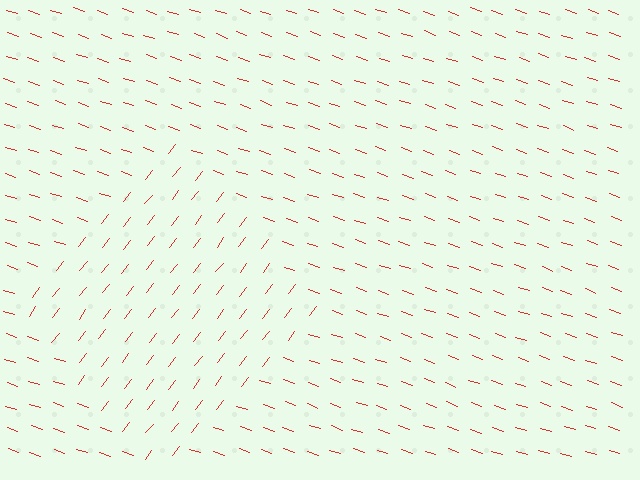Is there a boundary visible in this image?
Yes, there is a texture boundary formed by a change in line orientation.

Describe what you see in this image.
The image is filled with small red line segments. A diamond region in the image has lines oriented differently from the surrounding lines, creating a visible texture boundary.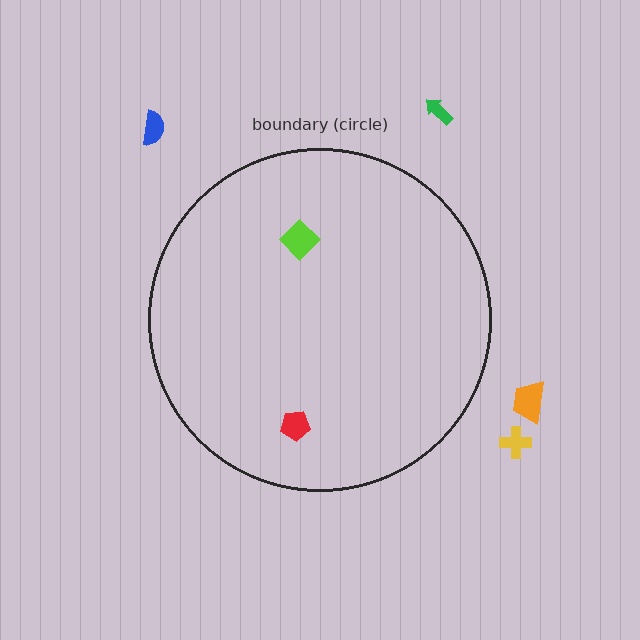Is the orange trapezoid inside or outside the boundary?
Outside.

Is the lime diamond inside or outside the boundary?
Inside.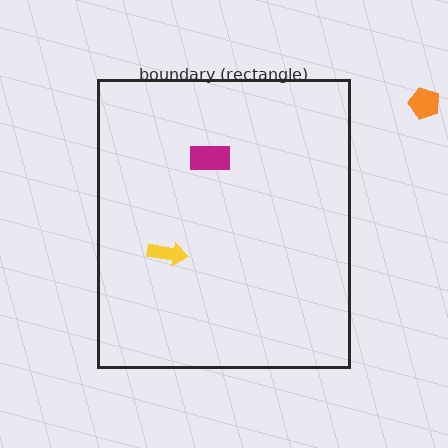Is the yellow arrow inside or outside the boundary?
Inside.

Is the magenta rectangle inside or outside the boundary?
Inside.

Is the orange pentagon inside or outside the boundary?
Outside.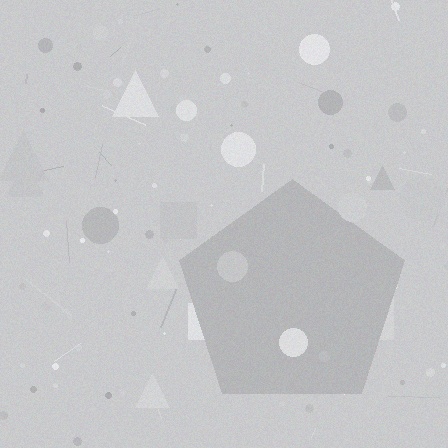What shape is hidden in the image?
A pentagon is hidden in the image.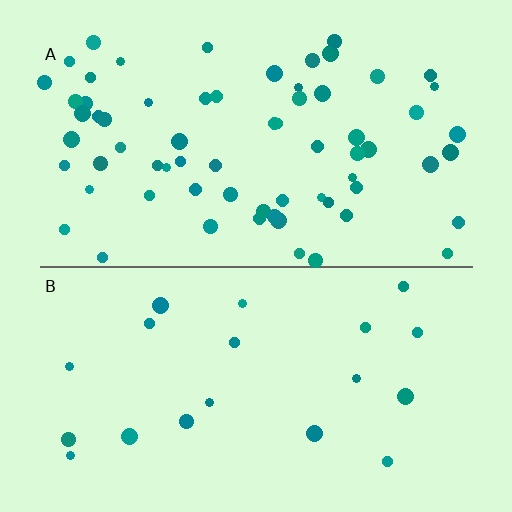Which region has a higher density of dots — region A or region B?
A (the top).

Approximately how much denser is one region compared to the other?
Approximately 3.4× — region A over region B.